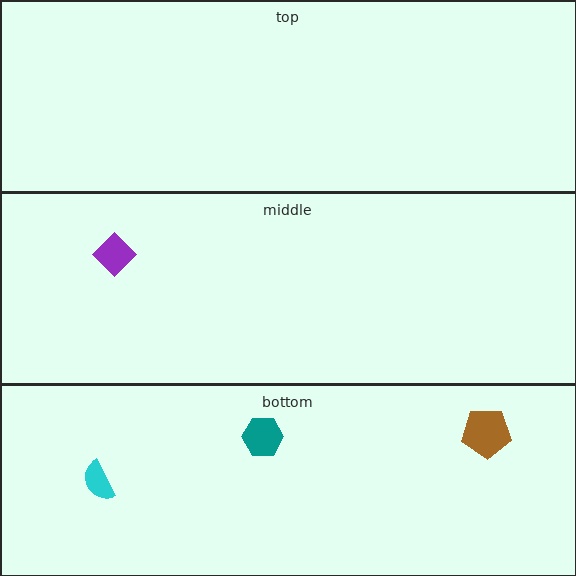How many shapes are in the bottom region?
3.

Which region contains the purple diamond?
The middle region.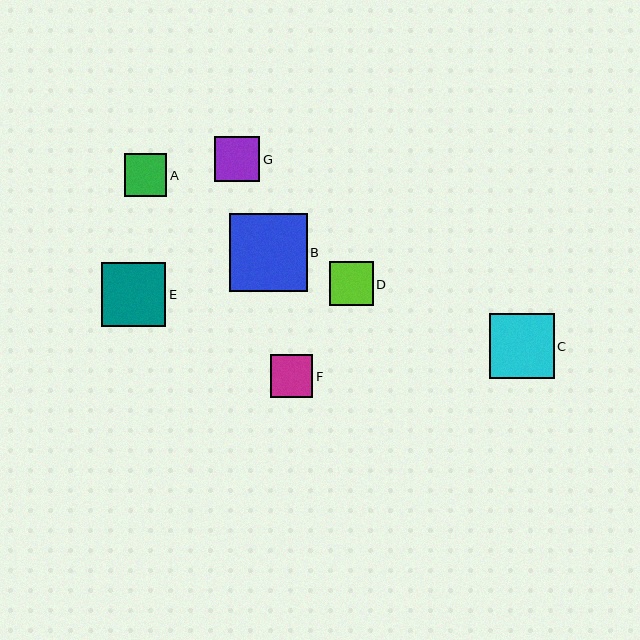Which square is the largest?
Square B is the largest with a size of approximately 78 pixels.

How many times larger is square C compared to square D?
Square C is approximately 1.5 times the size of square D.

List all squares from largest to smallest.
From largest to smallest: B, C, E, G, D, A, F.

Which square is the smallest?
Square F is the smallest with a size of approximately 42 pixels.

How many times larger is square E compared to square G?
Square E is approximately 1.4 times the size of square G.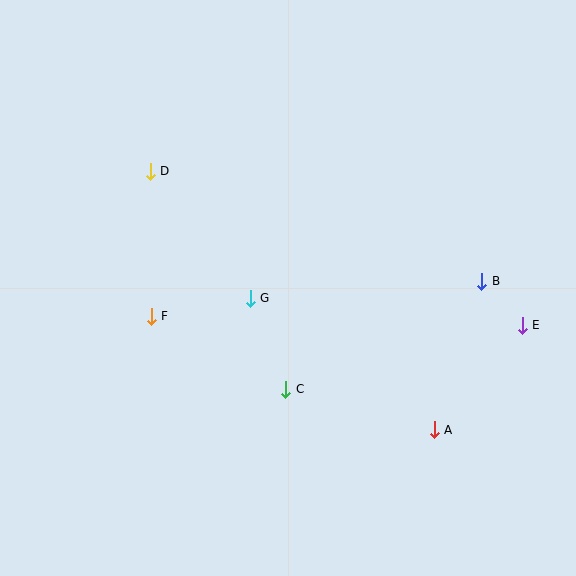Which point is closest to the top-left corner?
Point D is closest to the top-left corner.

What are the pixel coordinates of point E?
Point E is at (522, 325).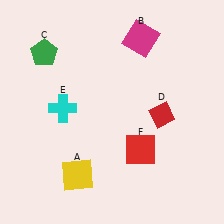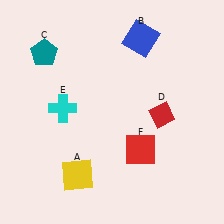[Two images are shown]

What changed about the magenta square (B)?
In Image 1, B is magenta. In Image 2, it changed to blue.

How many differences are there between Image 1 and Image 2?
There are 2 differences between the two images.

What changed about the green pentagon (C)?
In Image 1, C is green. In Image 2, it changed to teal.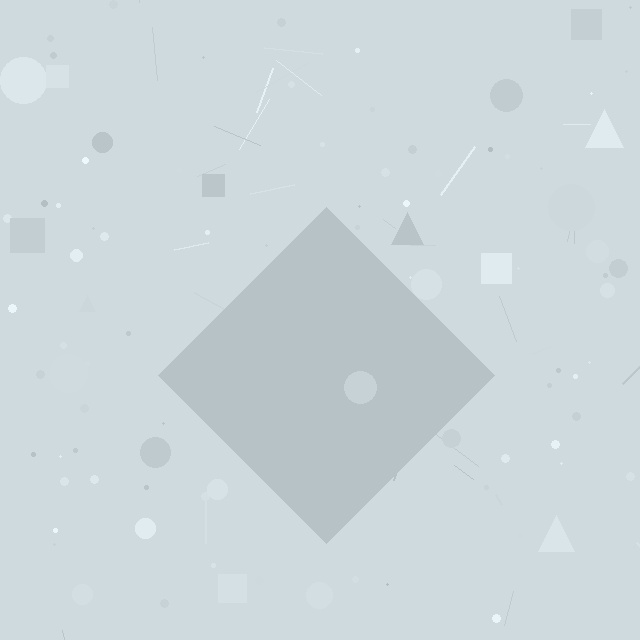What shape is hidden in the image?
A diamond is hidden in the image.